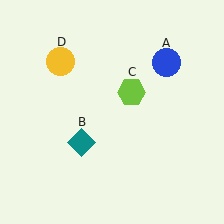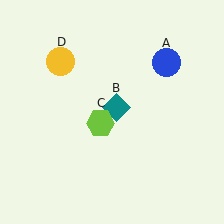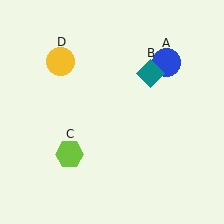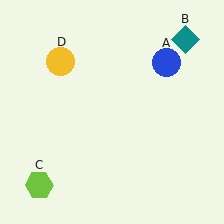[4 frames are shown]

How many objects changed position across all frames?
2 objects changed position: teal diamond (object B), lime hexagon (object C).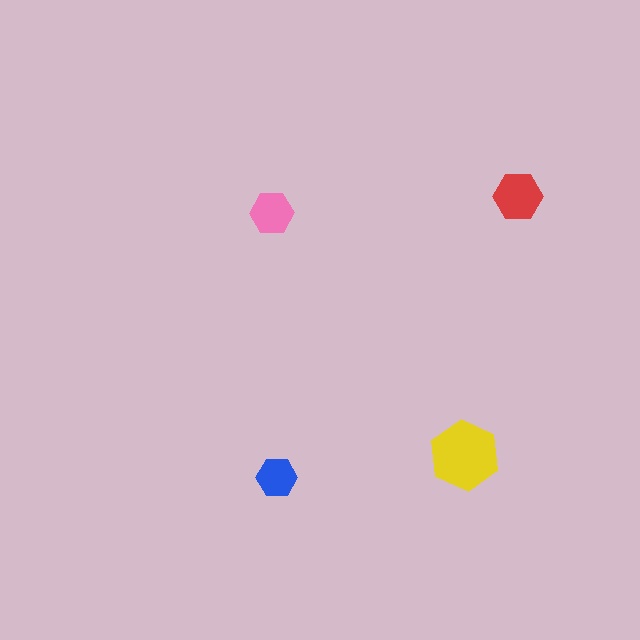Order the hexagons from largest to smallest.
the yellow one, the red one, the pink one, the blue one.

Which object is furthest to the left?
The pink hexagon is leftmost.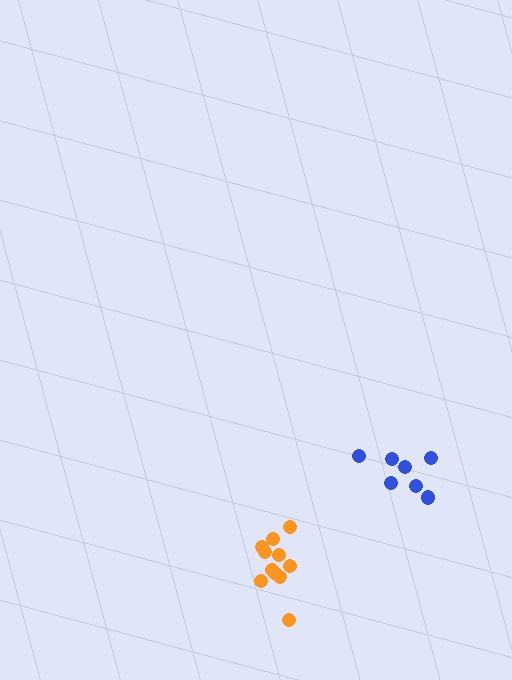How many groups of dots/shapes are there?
There are 2 groups.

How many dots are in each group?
Group 1: 7 dots, Group 2: 12 dots (19 total).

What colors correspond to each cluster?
The clusters are colored: blue, orange.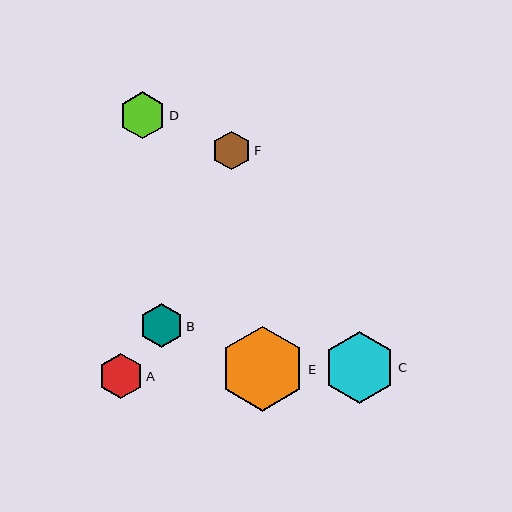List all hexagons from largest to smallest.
From largest to smallest: E, C, D, A, B, F.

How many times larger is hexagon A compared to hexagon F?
Hexagon A is approximately 1.2 times the size of hexagon F.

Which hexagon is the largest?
Hexagon E is the largest with a size of approximately 85 pixels.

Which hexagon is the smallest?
Hexagon F is the smallest with a size of approximately 38 pixels.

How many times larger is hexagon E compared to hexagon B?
Hexagon E is approximately 1.9 times the size of hexagon B.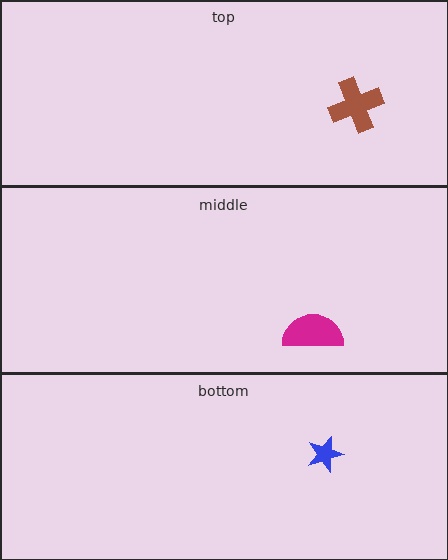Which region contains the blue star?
The bottom region.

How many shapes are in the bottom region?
1.